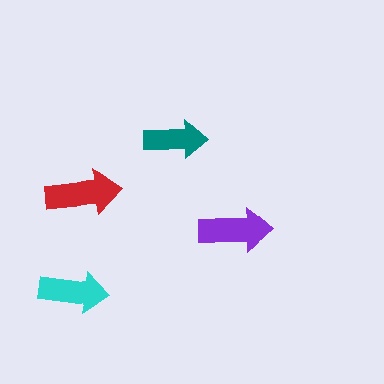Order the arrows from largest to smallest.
the red one, the purple one, the cyan one, the teal one.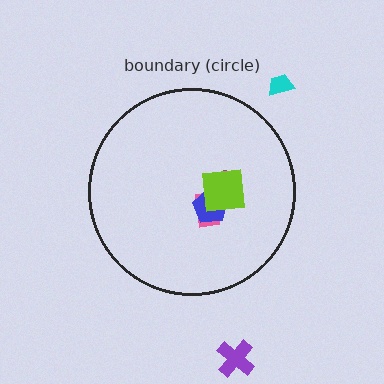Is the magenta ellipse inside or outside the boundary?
Inside.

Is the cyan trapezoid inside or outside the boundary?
Outside.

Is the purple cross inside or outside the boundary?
Outside.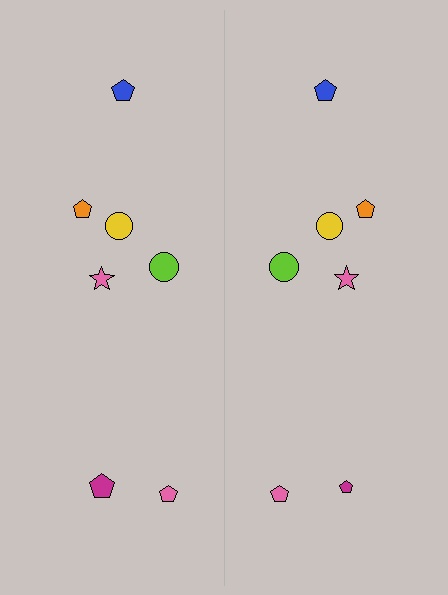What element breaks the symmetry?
The magenta pentagon on the right side has a different size than its mirror counterpart.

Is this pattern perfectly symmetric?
No, the pattern is not perfectly symmetric. The magenta pentagon on the right side has a different size than its mirror counterpart.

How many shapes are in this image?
There are 14 shapes in this image.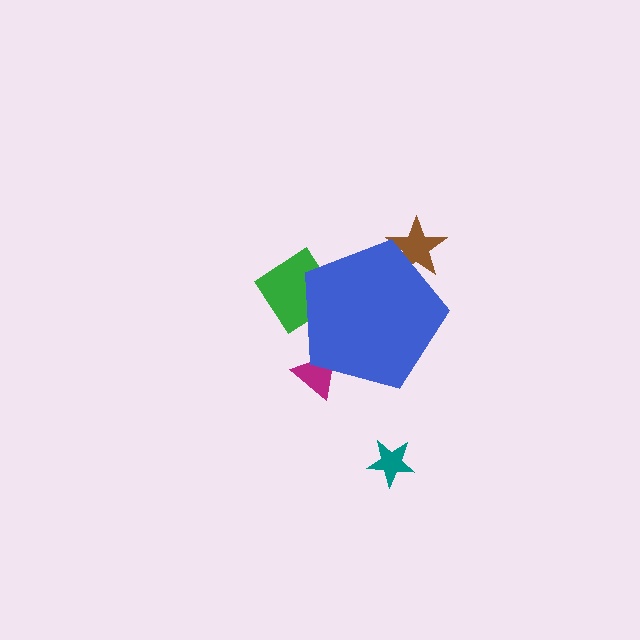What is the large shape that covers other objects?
A blue pentagon.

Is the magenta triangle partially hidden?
Yes, the magenta triangle is partially hidden behind the blue pentagon.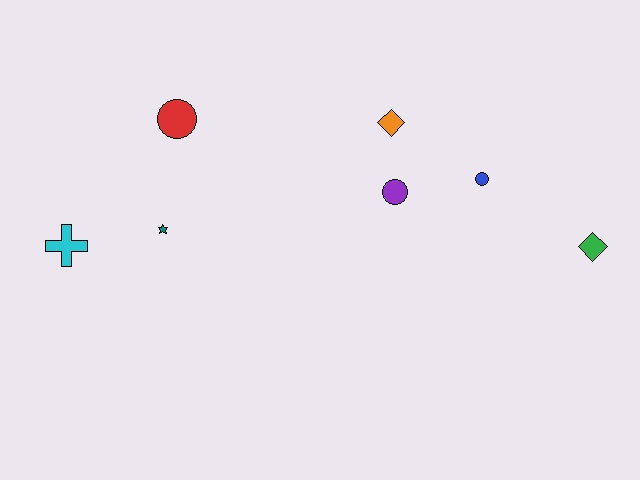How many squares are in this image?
There are no squares.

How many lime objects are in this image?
There are no lime objects.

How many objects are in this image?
There are 7 objects.